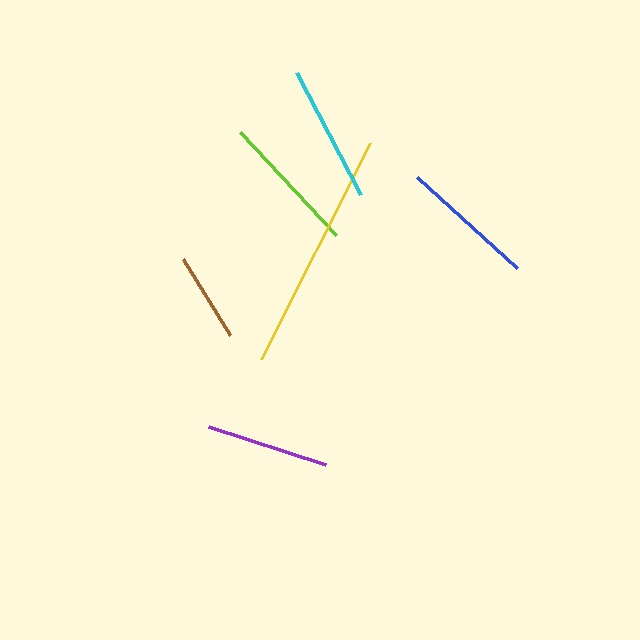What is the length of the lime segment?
The lime segment is approximately 142 pixels long.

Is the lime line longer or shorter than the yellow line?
The yellow line is longer than the lime line.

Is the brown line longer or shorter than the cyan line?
The cyan line is longer than the brown line.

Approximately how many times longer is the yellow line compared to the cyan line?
The yellow line is approximately 1.8 times the length of the cyan line.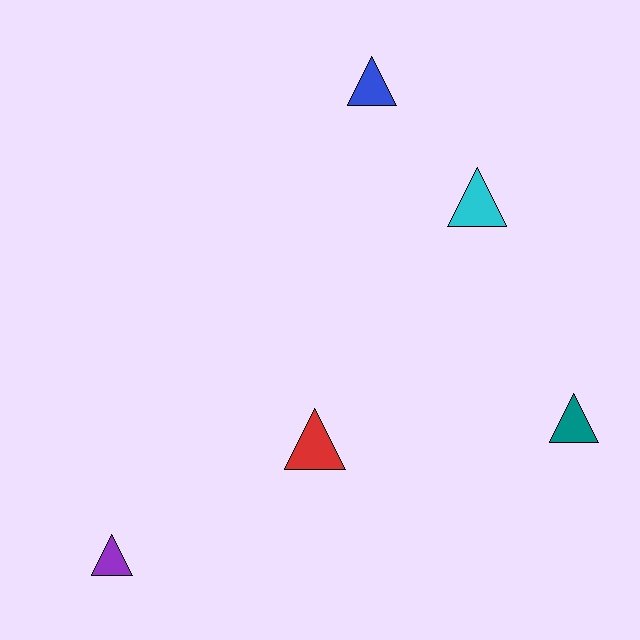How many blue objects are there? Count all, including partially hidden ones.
There is 1 blue object.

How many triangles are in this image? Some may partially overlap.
There are 5 triangles.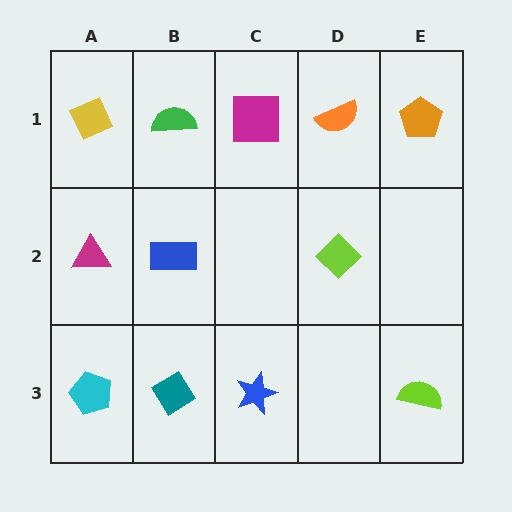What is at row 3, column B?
A teal diamond.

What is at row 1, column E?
An orange pentagon.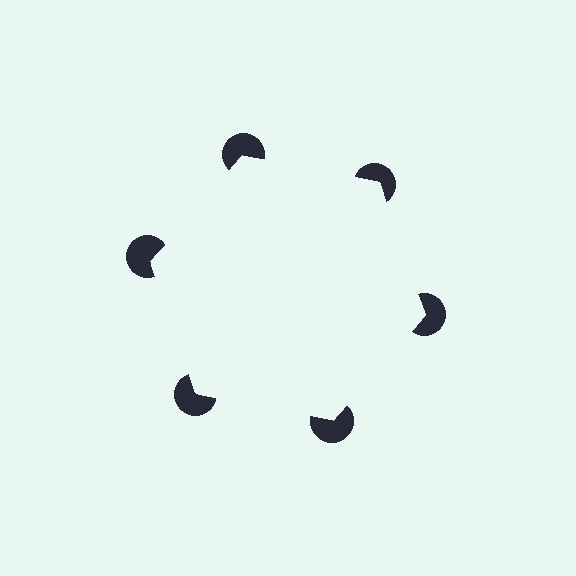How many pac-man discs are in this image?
There are 6 — one at each vertex of the illusory hexagon.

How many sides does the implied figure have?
6 sides.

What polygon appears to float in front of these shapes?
An illusory hexagon — its edges are inferred from the aligned wedge cuts in the pac-man discs, not physically drawn.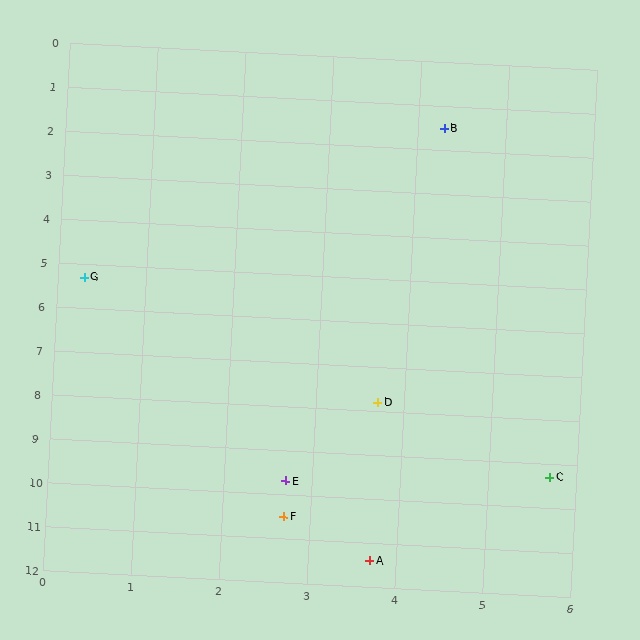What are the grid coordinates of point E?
Point E is at approximately (2.7, 9.7).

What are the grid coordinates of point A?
Point A is at approximately (3.7, 11.4).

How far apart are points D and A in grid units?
Points D and A are about 3.6 grid units apart.